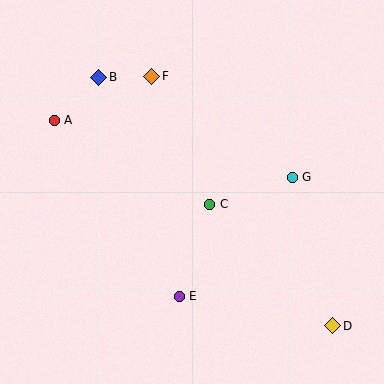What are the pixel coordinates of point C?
Point C is at (210, 204).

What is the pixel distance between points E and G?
The distance between E and G is 164 pixels.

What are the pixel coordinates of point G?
Point G is at (292, 177).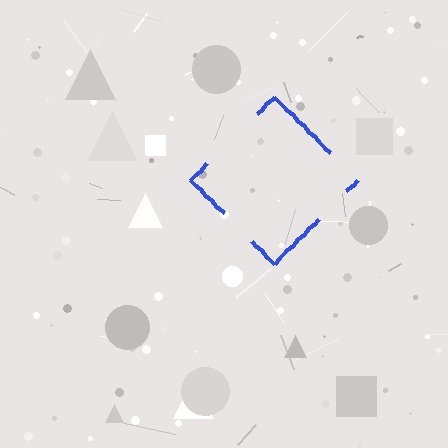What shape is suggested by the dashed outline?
The dashed outline suggests a diamond.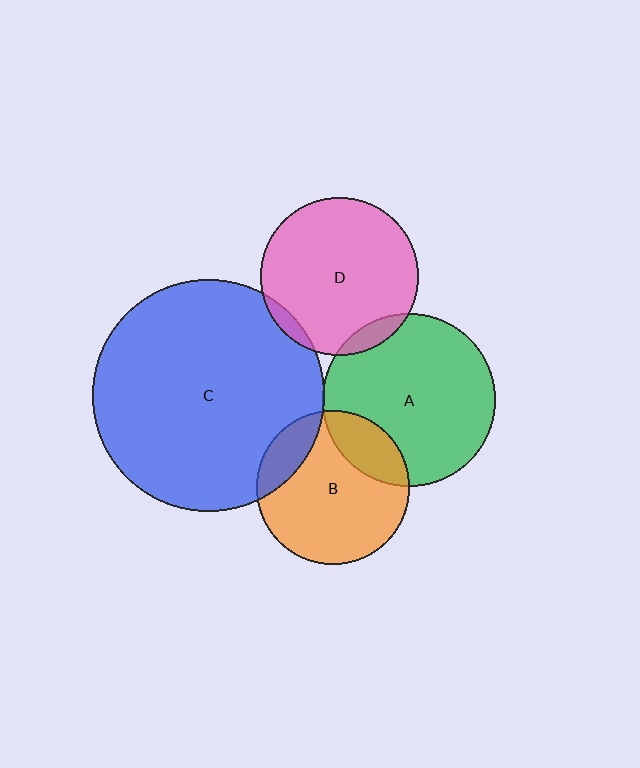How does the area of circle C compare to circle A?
Approximately 1.8 times.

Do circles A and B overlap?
Yes.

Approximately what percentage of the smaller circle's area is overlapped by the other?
Approximately 20%.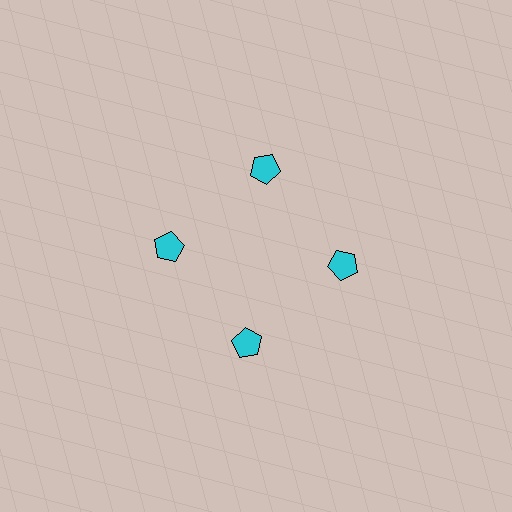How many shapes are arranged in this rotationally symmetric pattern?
There are 4 shapes, arranged in 4 groups of 1.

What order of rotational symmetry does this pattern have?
This pattern has 4-fold rotational symmetry.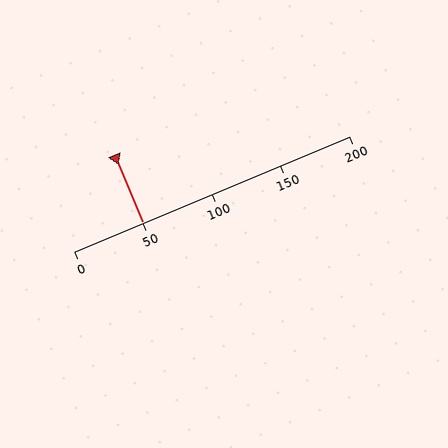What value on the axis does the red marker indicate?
The marker indicates approximately 50.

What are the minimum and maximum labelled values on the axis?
The axis runs from 0 to 200.